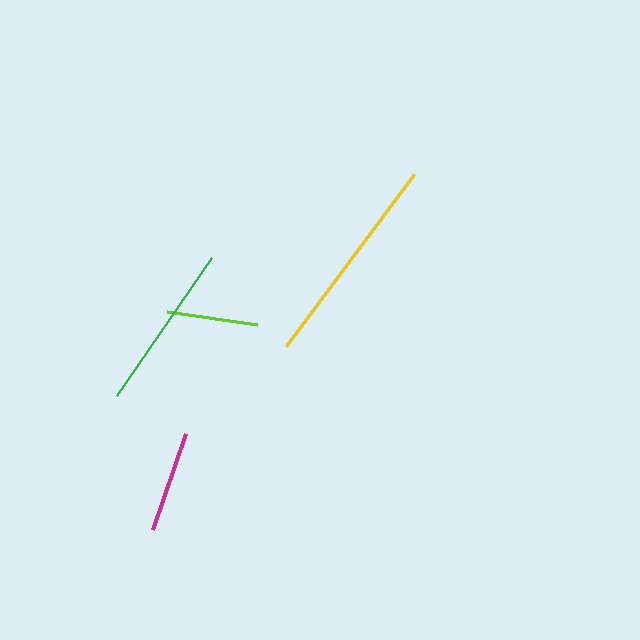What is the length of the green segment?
The green segment is approximately 168 pixels long.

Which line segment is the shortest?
The lime line is the shortest at approximately 91 pixels.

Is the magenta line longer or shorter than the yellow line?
The yellow line is longer than the magenta line.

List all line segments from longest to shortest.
From longest to shortest: yellow, green, magenta, lime.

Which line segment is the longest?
The yellow line is the longest at approximately 213 pixels.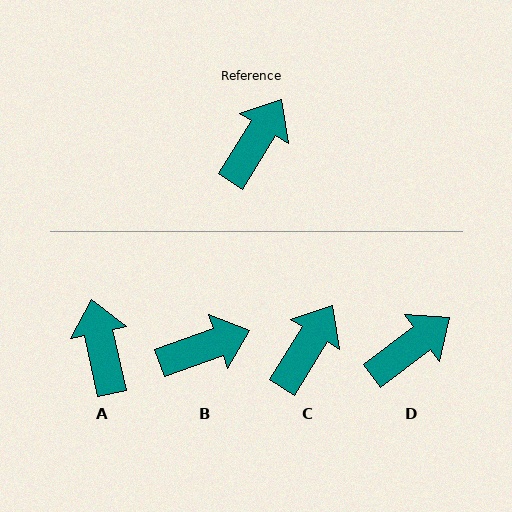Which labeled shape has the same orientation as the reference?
C.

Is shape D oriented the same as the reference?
No, it is off by about 21 degrees.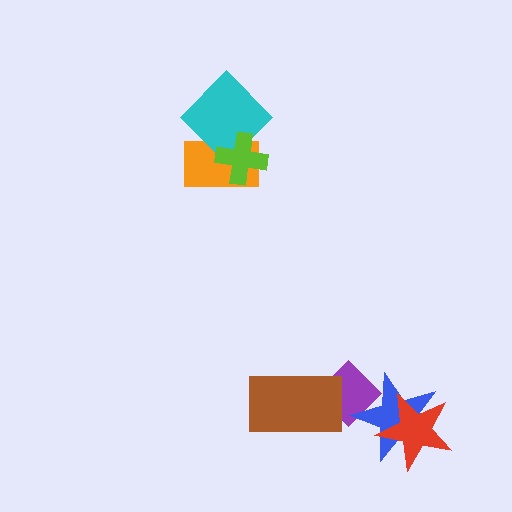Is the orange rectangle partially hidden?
Yes, it is partially covered by another shape.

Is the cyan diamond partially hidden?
Yes, it is partially covered by another shape.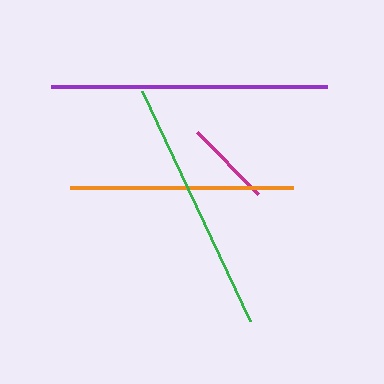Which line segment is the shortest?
The magenta line is the shortest at approximately 88 pixels.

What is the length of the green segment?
The green segment is approximately 255 pixels long.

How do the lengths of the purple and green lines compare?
The purple and green lines are approximately the same length.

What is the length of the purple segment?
The purple segment is approximately 276 pixels long.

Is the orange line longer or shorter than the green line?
The green line is longer than the orange line.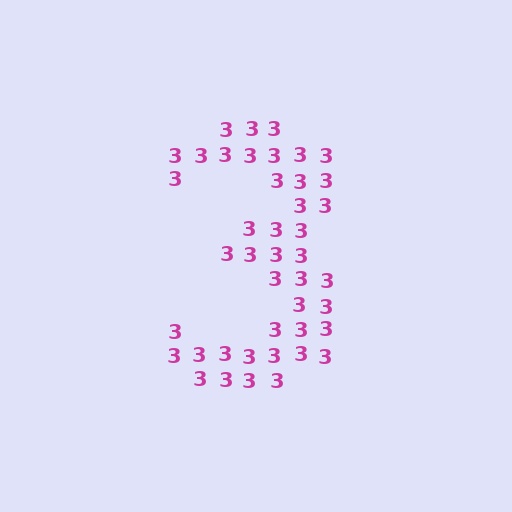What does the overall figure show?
The overall figure shows the digit 3.